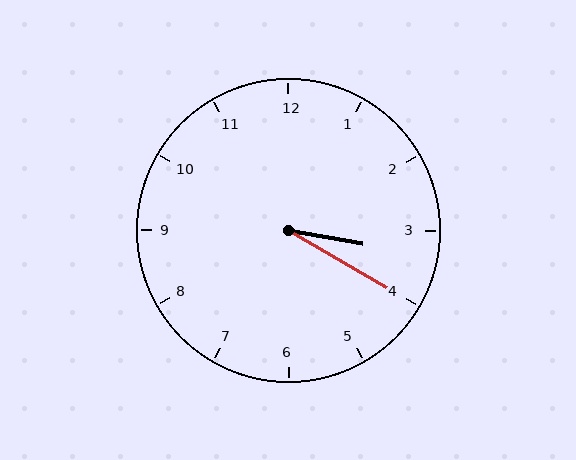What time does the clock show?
3:20.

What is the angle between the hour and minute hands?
Approximately 20 degrees.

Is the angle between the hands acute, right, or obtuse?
It is acute.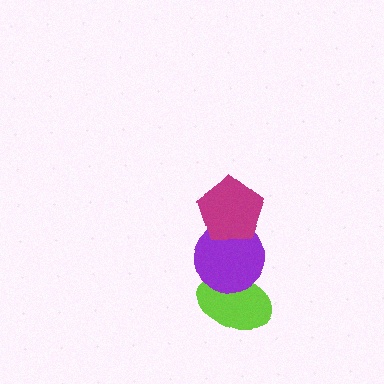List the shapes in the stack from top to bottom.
From top to bottom: the magenta pentagon, the purple circle, the lime ellipse.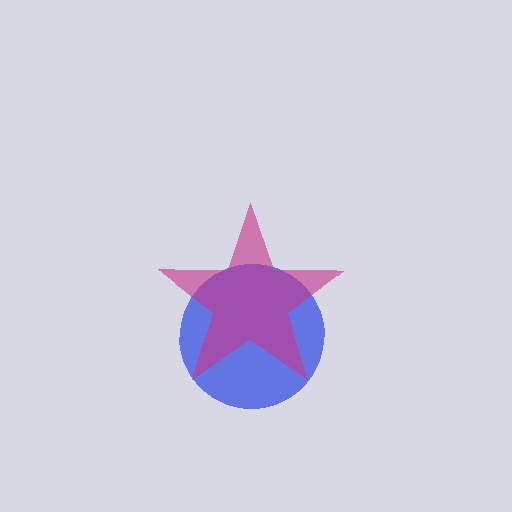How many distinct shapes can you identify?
There are 2 distinct shapes: a blue circle, a magenta star.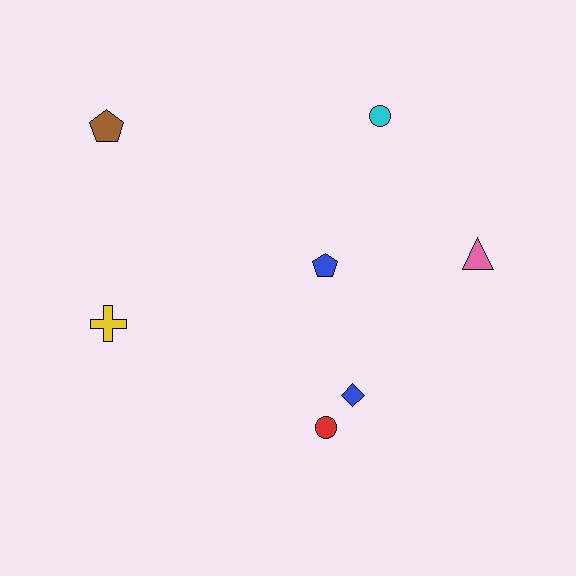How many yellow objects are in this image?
There is 1 yellow object.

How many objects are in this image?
There are 7 objects.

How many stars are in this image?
There are no stars.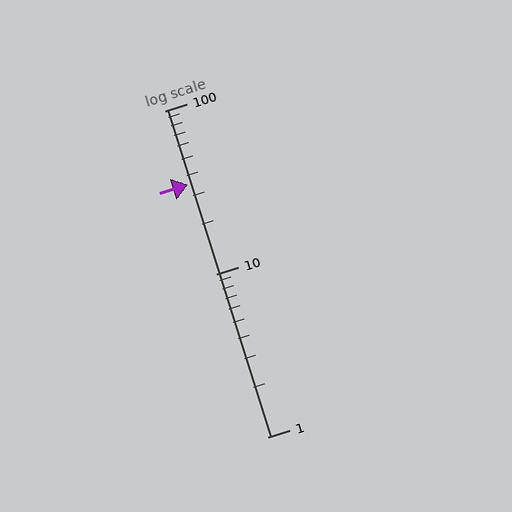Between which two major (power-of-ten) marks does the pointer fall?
The pointer is between 10 and 100.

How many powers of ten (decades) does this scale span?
The scale spans 2 decades, from 1 to 100.